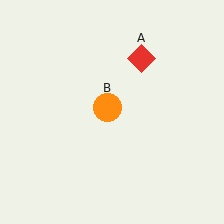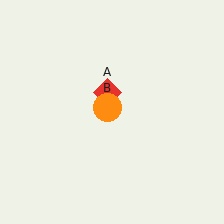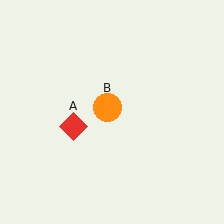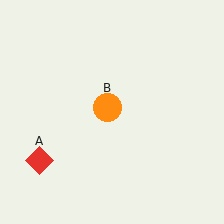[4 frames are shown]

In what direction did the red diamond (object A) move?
The red diamond (object A) moved down and to the left.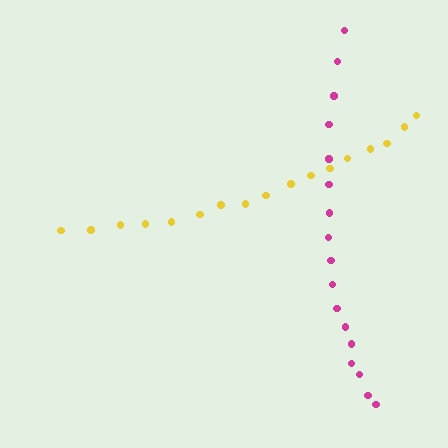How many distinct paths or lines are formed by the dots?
There are 2 distinct paths.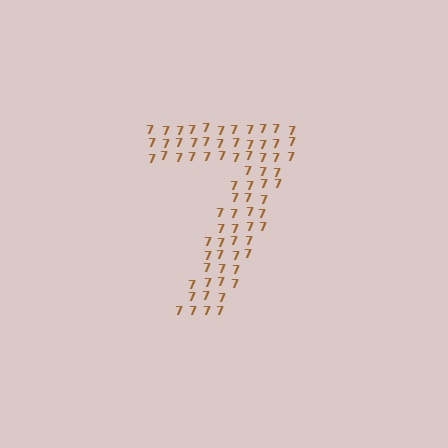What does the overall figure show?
The overall figure shows the digit 7.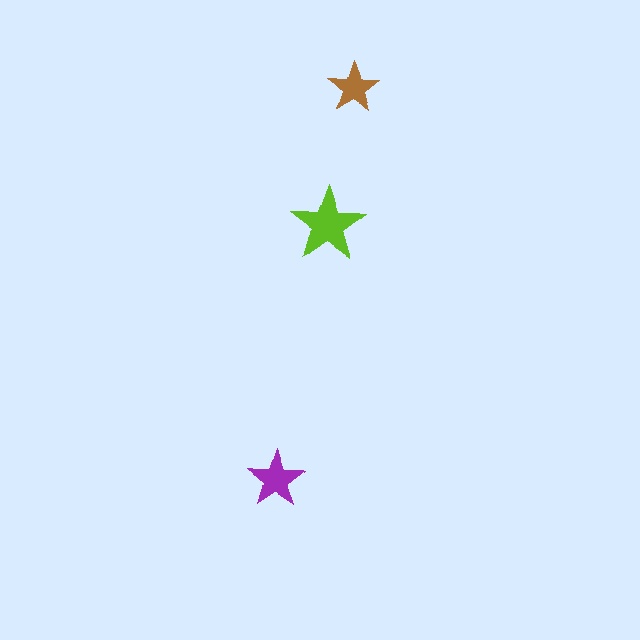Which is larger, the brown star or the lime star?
The lime one.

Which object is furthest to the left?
The purple star is leftmost.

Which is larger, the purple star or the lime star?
The lime one.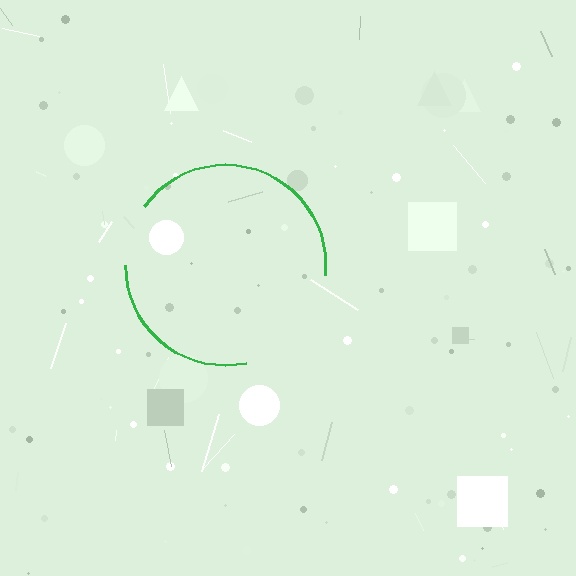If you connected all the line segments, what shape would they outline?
They would outline a circle.